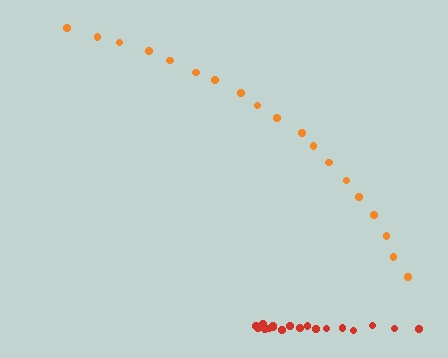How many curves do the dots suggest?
There are 2 distinct paths.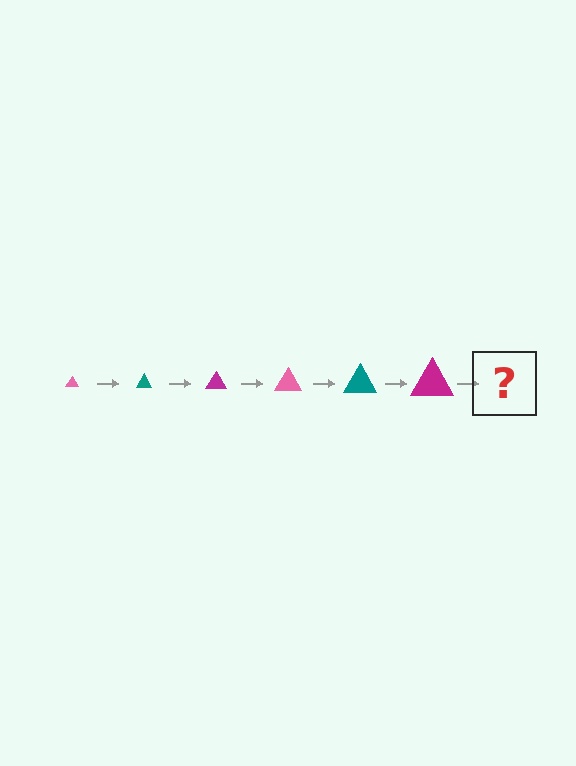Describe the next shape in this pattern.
It should be a pink triangle, larger than the previous one.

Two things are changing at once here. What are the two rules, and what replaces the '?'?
The two rules are that the triangle grows larger each step and the color cycles through pink, teal, and magenta. The '?' should be a pink triangle, larger than the previous one.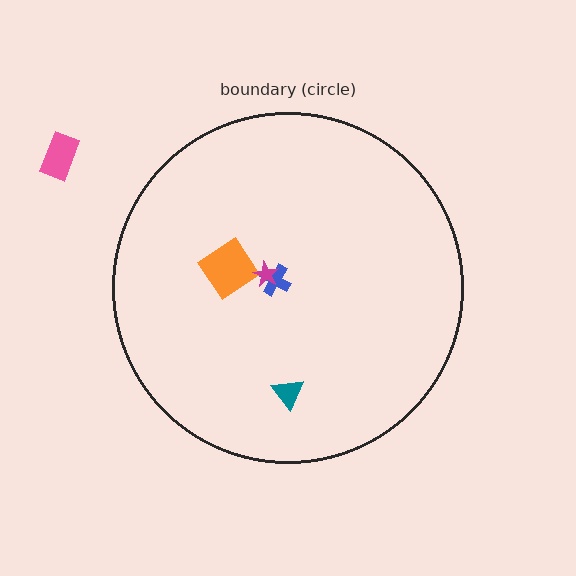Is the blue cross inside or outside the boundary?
Inside.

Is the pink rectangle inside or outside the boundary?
Outside.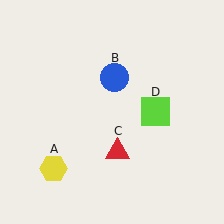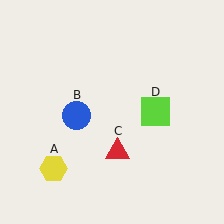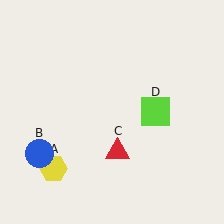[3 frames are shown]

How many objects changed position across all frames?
1 object changed position: blue circle (object B).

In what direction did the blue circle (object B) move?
The blue circle (object B) moved down and to the left.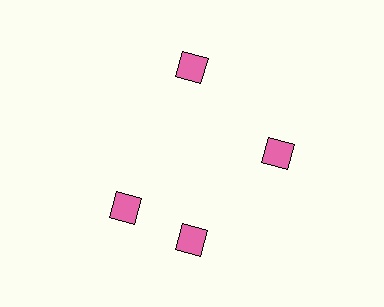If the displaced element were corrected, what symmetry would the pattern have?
It would have 4-fold rotational symmetry — the pattern would map onto itself every 90 degrees.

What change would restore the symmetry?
The symmetry would be restored by rotating it back into even spacing with its neighbors so that all 4 diamonds sit at equal angles and equal distance from the center.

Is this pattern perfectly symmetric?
No. The 4 pink diamonds are arranged in a ring, but one element near the 9 o'clock position is rotated out of alignment along the ring, breaking the 4-fold rotational symmetry.